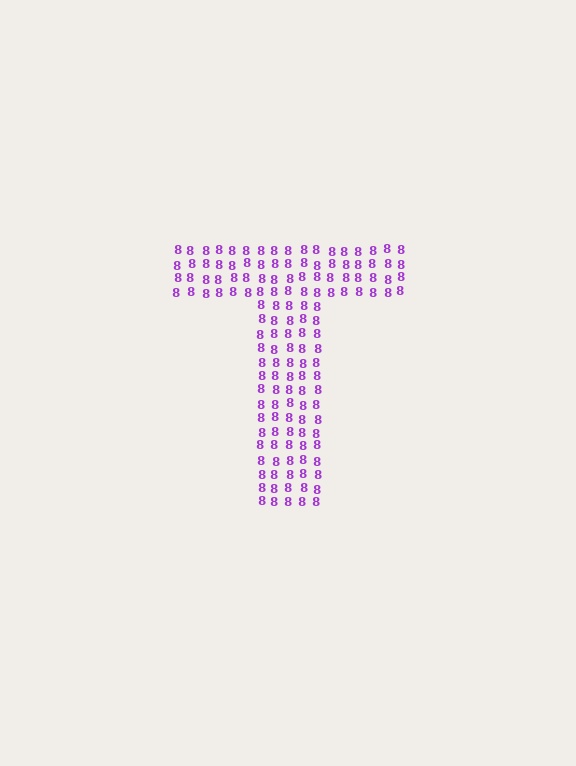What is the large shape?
The large shape is the letter T.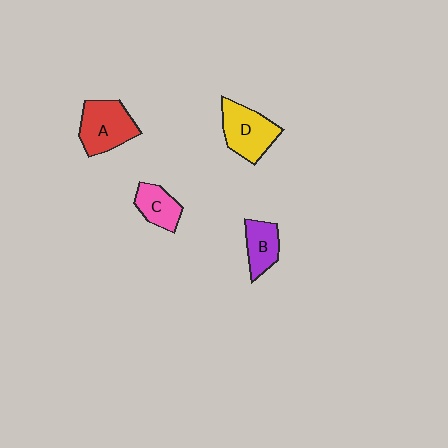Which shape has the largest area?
Shape A (red).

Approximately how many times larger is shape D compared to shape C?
Approximately 1.6 times.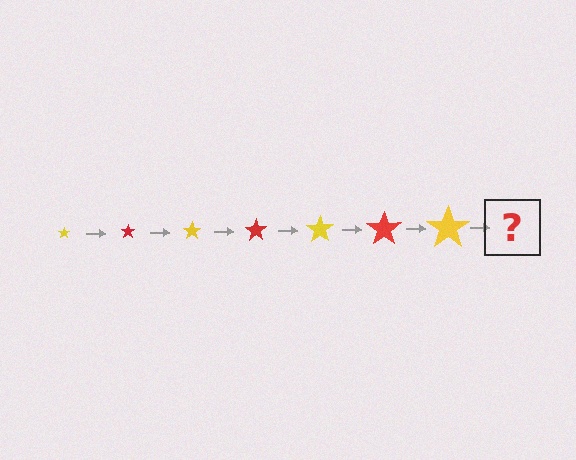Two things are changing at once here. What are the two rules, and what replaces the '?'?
The two rules are that the star grows larger each step and the color cycles through yellow and red. The '?' should be a red star, larger than the previous one.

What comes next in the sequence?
The next element should be a red star, larger than the previous one.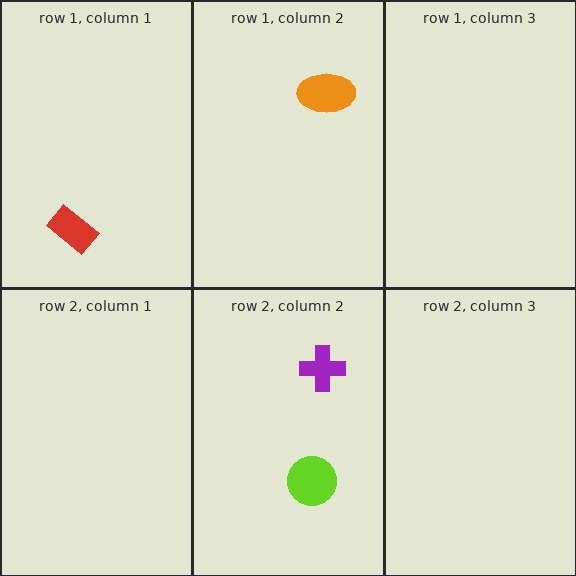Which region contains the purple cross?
The row 2, column 2 region.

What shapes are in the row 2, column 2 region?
The lime circle, the purple cross.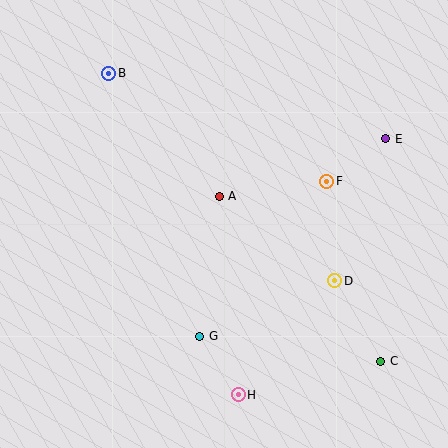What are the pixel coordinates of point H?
Point H is at (238, 395).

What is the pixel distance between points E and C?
The distance between E and C is 222 pixels.